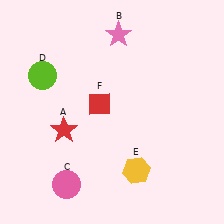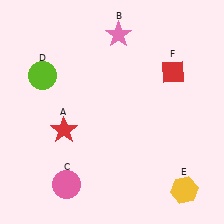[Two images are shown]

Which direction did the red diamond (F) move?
The red diamond (F) moved right.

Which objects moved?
The objects that moved are: the yellow hexagon (E), the red diamond (F).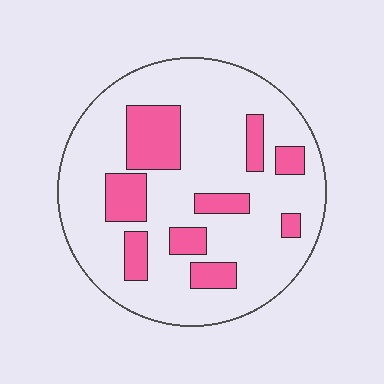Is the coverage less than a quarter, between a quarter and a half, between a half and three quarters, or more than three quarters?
Less than a quarter.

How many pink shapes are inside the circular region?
9.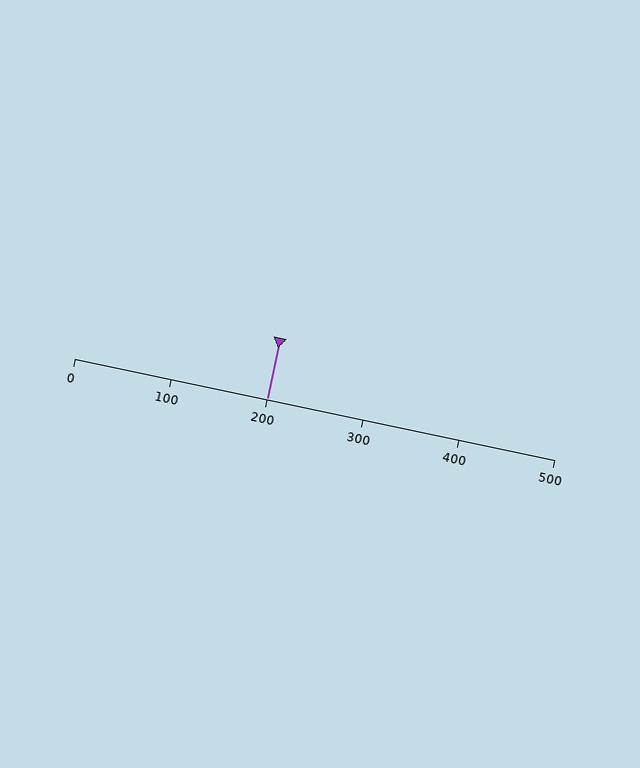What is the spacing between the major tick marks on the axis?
The major ticks are spaced 100 apart.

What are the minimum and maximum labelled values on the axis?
The axis runs from 0 to 500.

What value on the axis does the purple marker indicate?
The marker indicates approximately 200.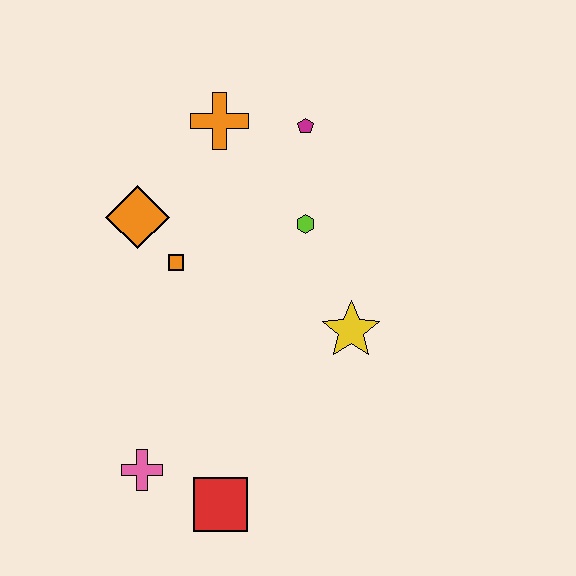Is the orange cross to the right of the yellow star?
No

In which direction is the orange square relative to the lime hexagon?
The orange square is to the left of the lime hexagon.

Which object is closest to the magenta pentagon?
The orange cross is closest to the magenta pentagon.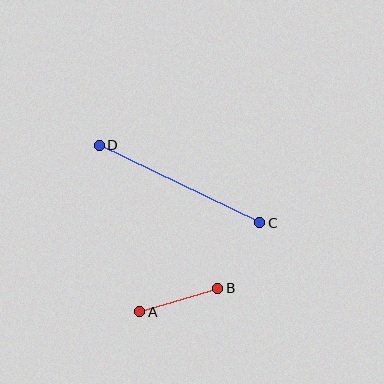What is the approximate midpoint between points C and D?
The midpoint is at approximately (179, 184) pixels.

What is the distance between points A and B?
The distance is approximately 81 pixels.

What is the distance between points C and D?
The distance is approximately 178 pixels.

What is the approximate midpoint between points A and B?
The midpoint is at approximately (179, 300) pixels.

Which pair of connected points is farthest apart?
Points C and D are farthest apart.